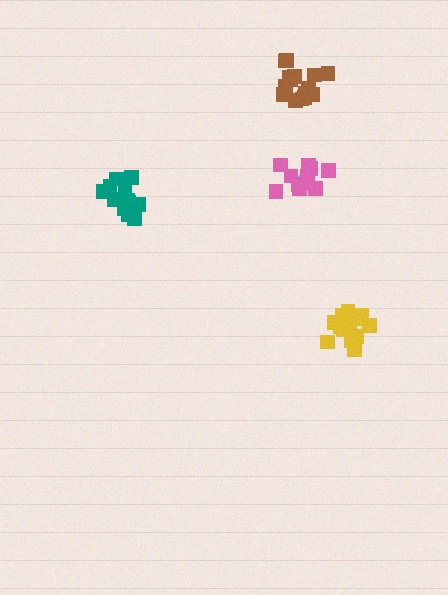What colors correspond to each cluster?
The clusters are colored: pink, yellow, teal, brown.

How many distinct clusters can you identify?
There are 4 distinct clusters.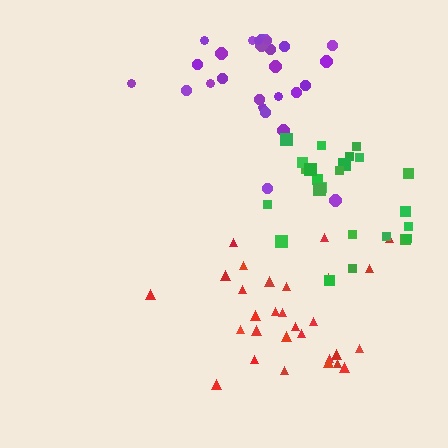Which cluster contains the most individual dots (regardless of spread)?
Red (29).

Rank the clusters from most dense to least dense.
green, purple, red.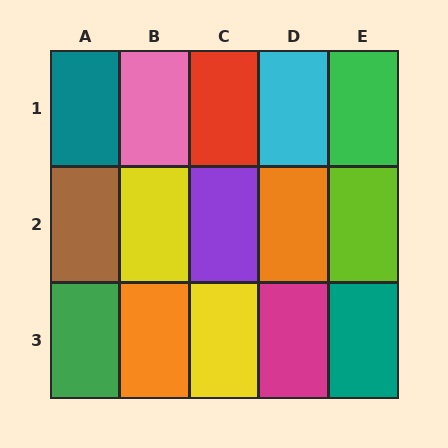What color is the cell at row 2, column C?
Purple.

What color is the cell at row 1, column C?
Red.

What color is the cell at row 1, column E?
Green.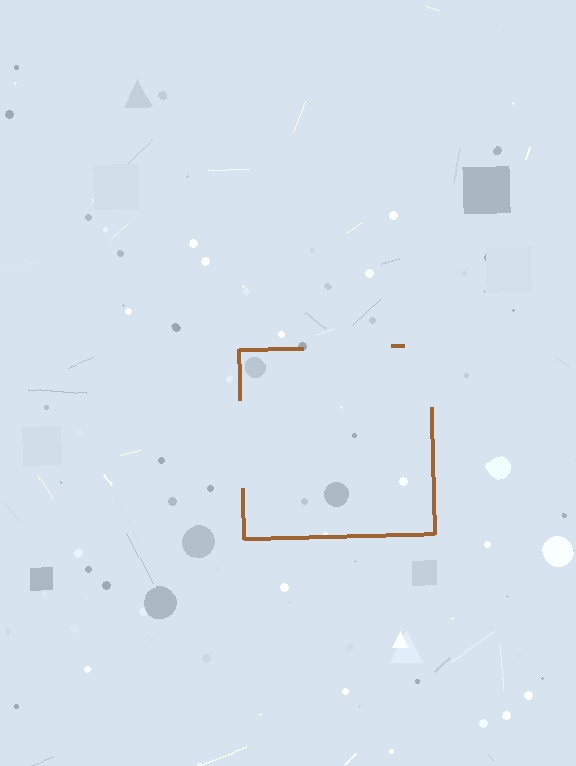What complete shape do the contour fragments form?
The contour fragments form a square.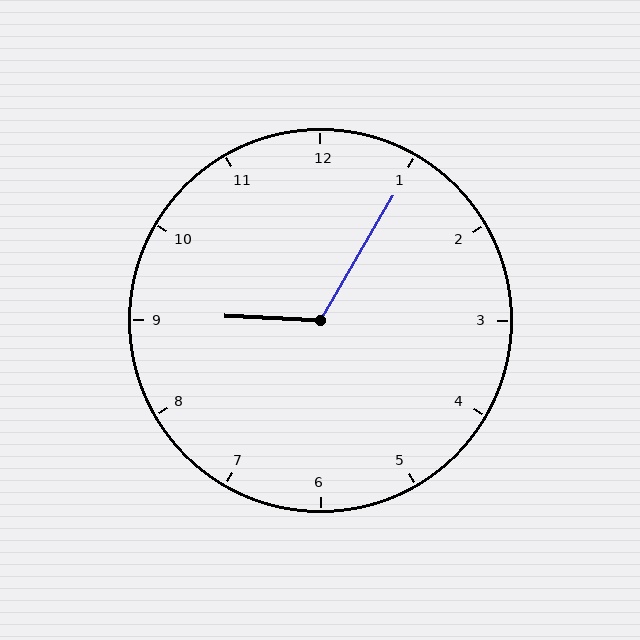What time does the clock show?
9:05.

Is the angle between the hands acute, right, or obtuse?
It is obtuse.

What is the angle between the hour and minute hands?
Approximately 118 degrees.